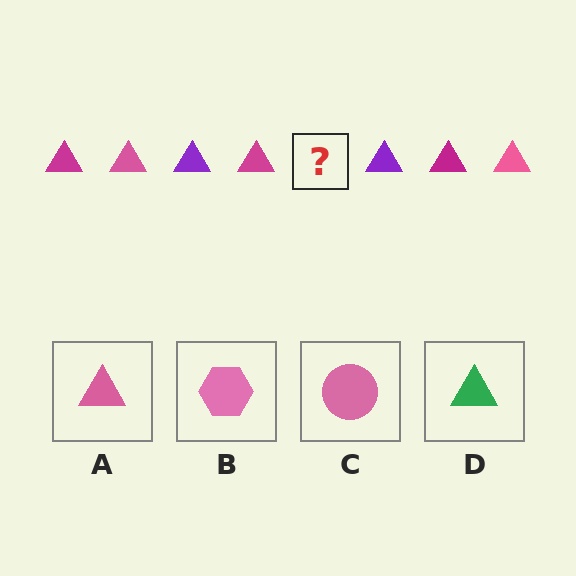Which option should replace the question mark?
Option A.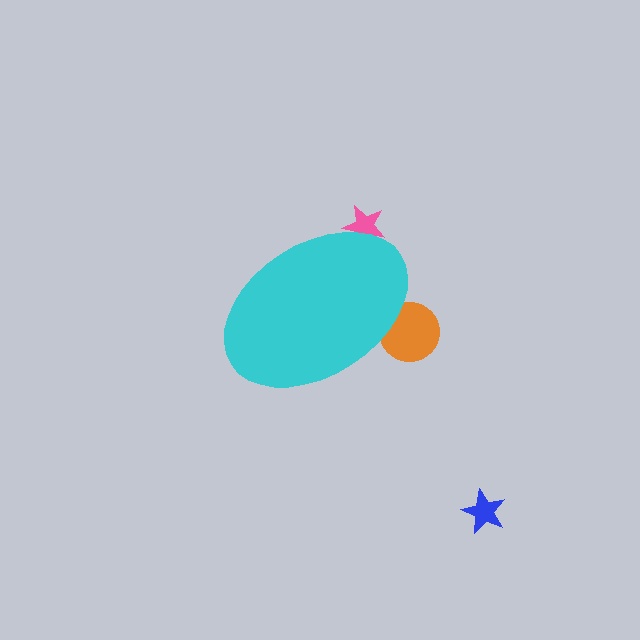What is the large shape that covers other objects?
A cyan ellipse.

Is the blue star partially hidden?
No, the blue star is fully visible.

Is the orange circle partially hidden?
Yes, the orange circle is partially hidden behind the cyan ellipse.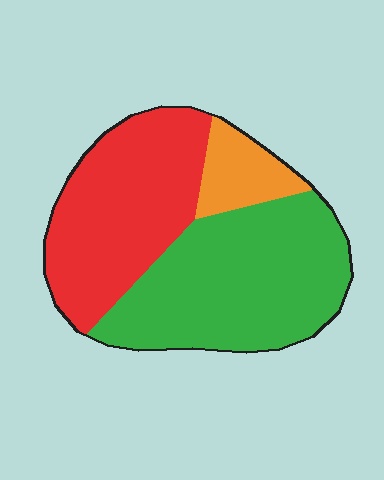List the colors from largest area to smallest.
From largest to smallest: green, red, orange.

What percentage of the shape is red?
Red takes up about two fifths (2/5) of the shape.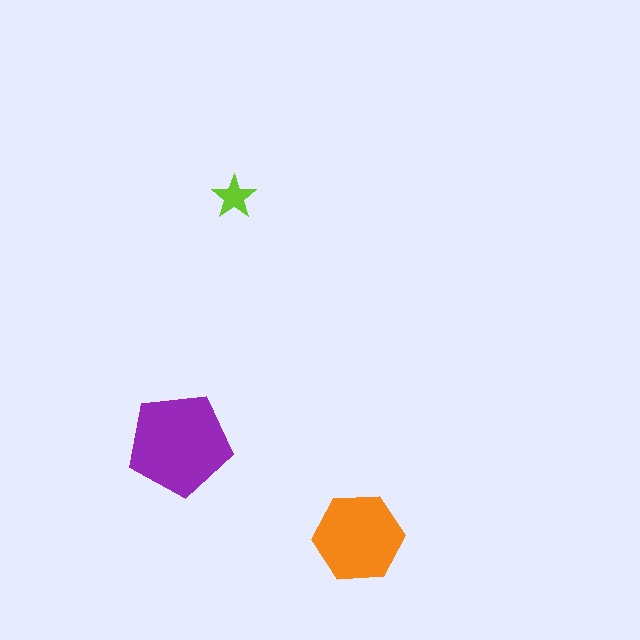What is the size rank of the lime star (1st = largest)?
3rd.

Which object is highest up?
The lime star is topmost.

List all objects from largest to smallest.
The purple pentagon, the orange hexagon, the lime star.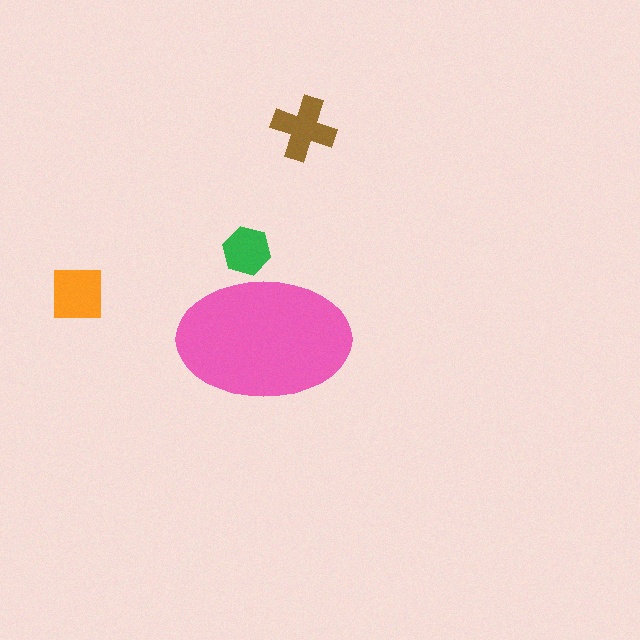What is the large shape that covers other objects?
A pink ellipse.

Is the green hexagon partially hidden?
Yes, the green hexagon is partially hidden behind the pink ellipse.